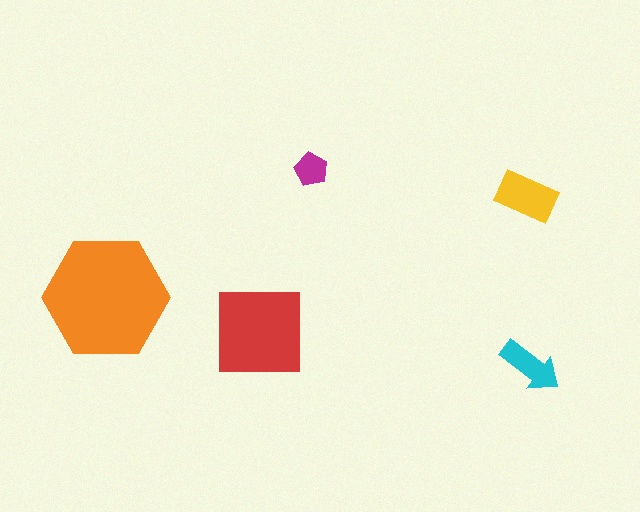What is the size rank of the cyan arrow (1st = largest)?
4th.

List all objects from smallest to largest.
The magenta pentagon, the cyan arrow, the yellow rectangle, the red square, the orange hexagon.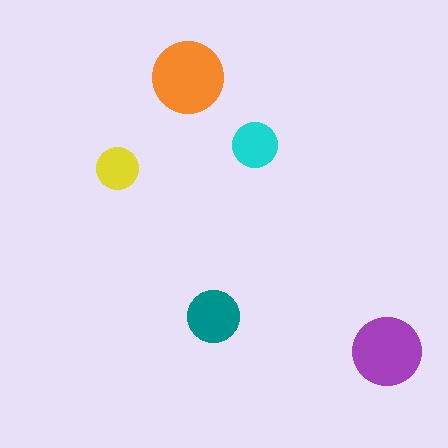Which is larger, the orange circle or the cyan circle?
The orange one.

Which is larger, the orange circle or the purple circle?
The orange one.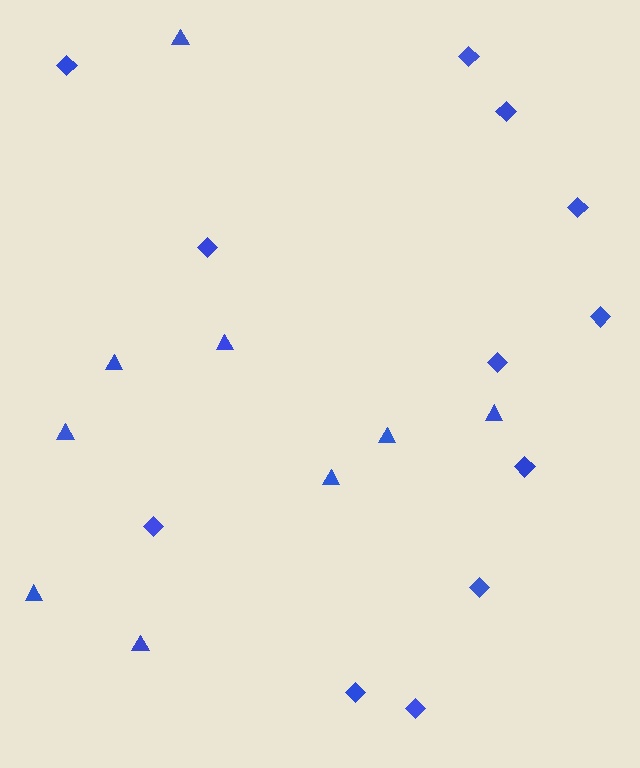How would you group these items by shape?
There are 2 groups: one group of triangles (9) and one group of diamonds (12).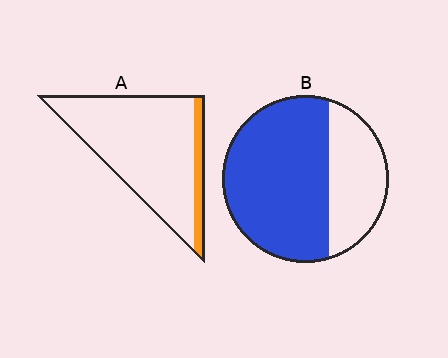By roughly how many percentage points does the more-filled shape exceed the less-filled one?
By roughly 55 percentage points (B over A).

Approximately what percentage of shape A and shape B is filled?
A is approximately 15% and B is approximately 70%.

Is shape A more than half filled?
No.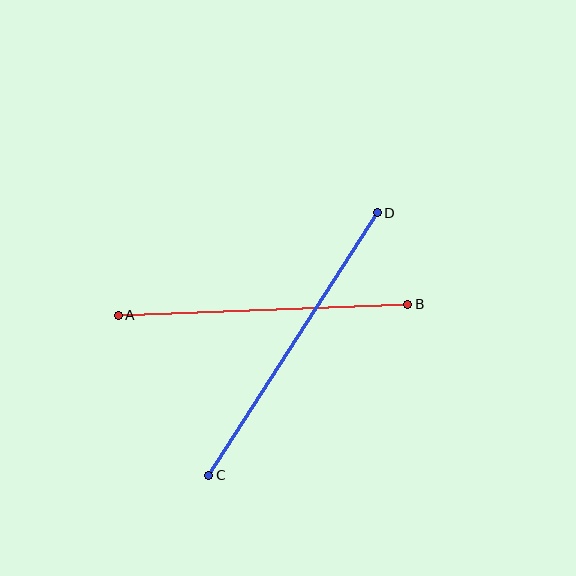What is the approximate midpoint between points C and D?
The midpoint is at approximately (293, 344) pixels.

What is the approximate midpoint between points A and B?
The midpoint is at approximately (263, 310) pixels.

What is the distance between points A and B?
The distance is approximately 290 pixels.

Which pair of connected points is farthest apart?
Points C and D are farthest apart.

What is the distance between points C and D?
The distance is approximately 312 pixels.